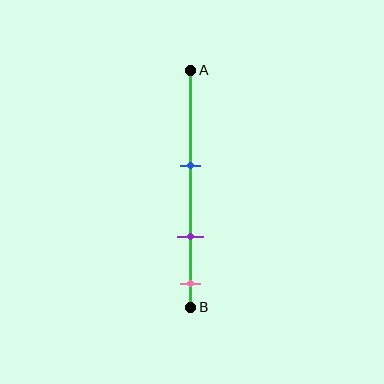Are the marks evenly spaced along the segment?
Yes, the marks are approximately evenly spaced.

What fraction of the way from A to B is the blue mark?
The blue mark is approximately 40% (0.4) of the way from A to B.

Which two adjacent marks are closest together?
The purple and pink marks are the closest adjacent pair.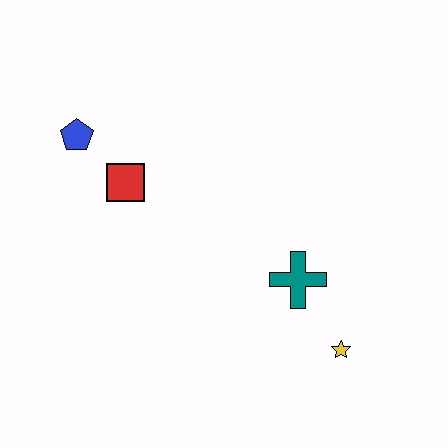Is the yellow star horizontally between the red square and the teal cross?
No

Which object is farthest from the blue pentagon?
The yellow star is farthest from the blue pentagon.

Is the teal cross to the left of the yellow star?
Yes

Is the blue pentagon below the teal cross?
No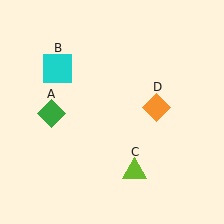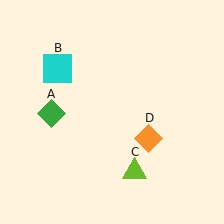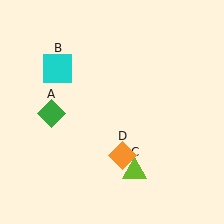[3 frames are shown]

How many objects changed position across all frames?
1 object changed position: orange diamond (object D).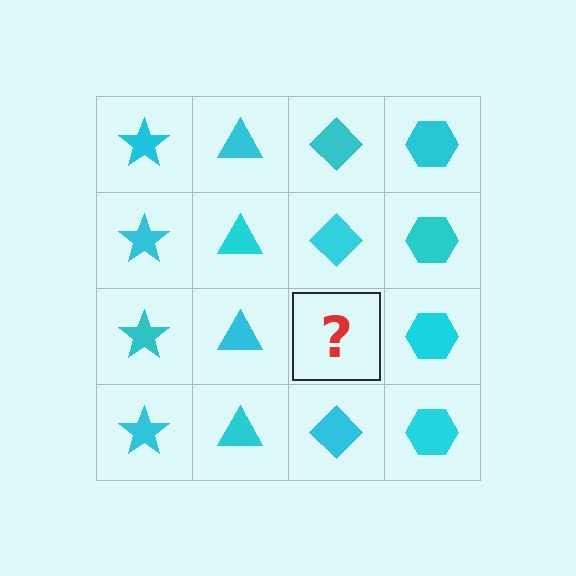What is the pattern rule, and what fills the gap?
The rule is that each column has a consistent shape. The gap should be filled with a cyan diamond.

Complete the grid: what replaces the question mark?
The question mark should be replaced with a cyan diamond.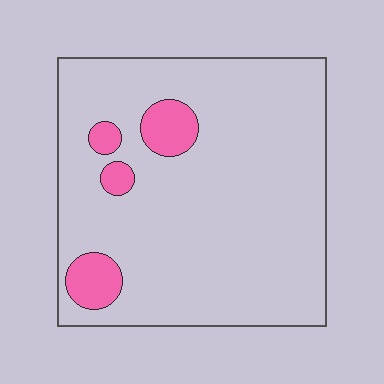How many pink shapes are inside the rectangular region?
4.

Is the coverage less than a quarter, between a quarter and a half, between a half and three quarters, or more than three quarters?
Less than a quarter.